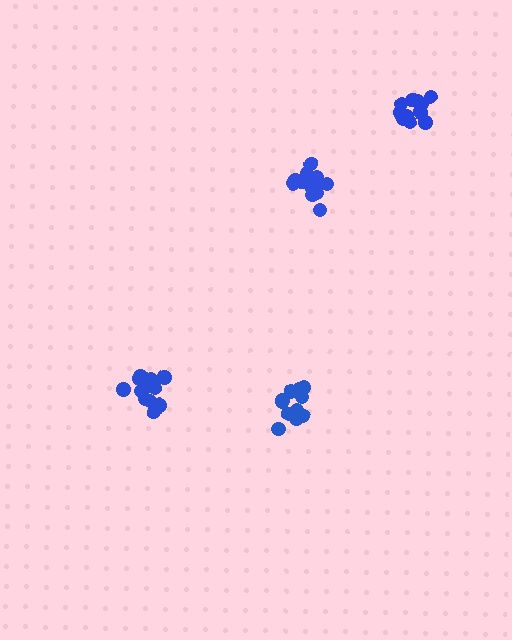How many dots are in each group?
Group 1: 16 dots, Group 2: 14 dots, Group 3: 13 dots, Group 4: 17 dots (60 total).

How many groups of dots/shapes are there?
There are 4 groups.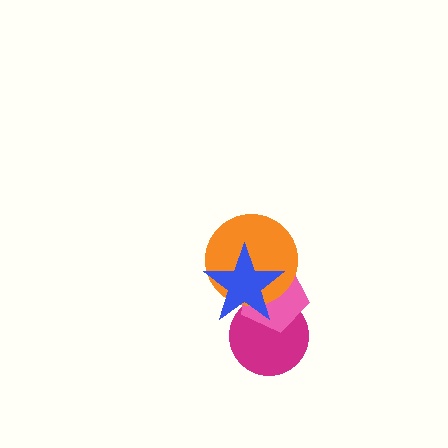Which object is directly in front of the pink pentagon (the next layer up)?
The orange circle is directly in front of the pink pentagon.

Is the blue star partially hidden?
No, no other shape covers it.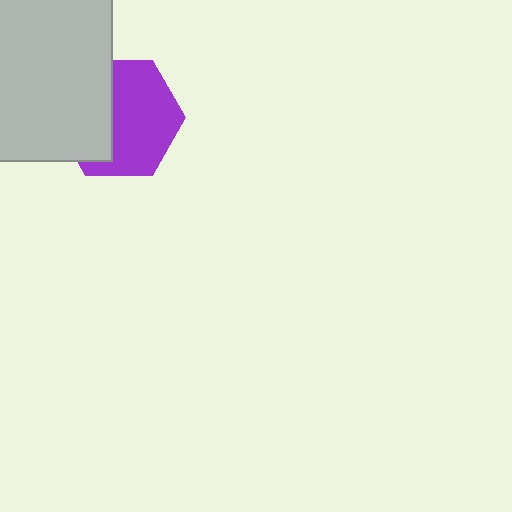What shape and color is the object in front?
The object in front is a light gray rectangle.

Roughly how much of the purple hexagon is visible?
About half of it is visible (roughly 59%).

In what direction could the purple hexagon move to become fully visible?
The purple hexagon could move right. That would shift it out from behind the light gray rectangle entirely.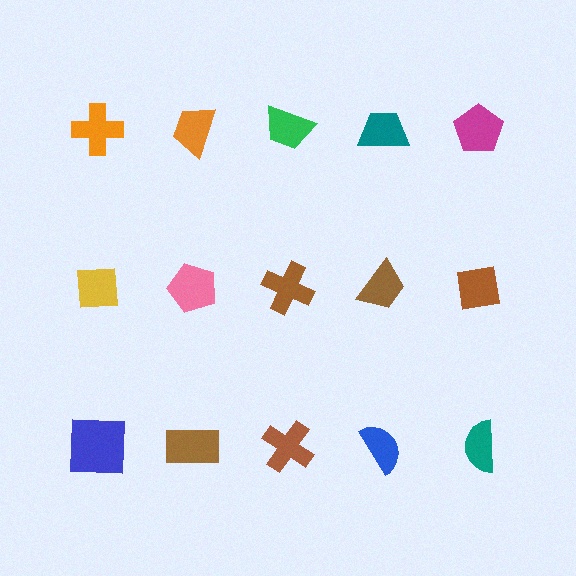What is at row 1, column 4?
A teal trapezoid.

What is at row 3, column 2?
A brown rectangle.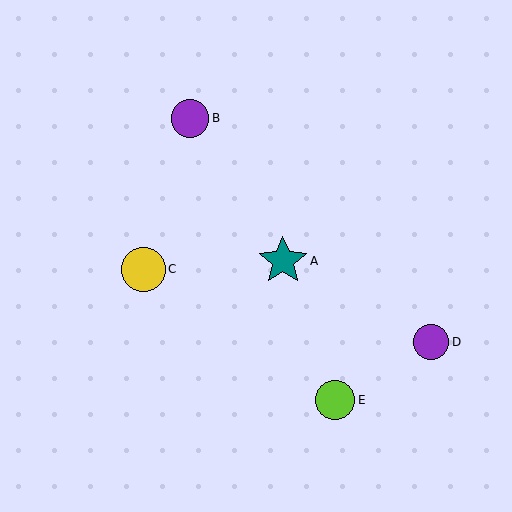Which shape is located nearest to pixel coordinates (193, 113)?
The purple circle (labeled B) at (190, 119) is nearest to that location.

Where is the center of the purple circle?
The center of the purple circle is at (190, 119).